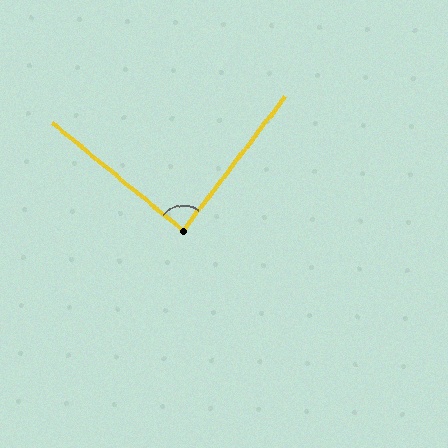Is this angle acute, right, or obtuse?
It is approximately a right angle.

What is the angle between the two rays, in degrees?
Approximately 88 degrees.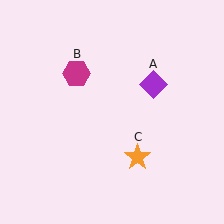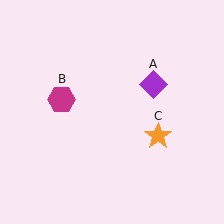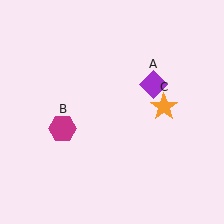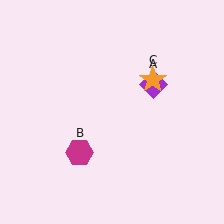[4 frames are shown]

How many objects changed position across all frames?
2 objects changed position: magenta hexagon (object B), orange star (object C).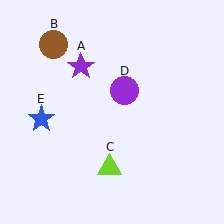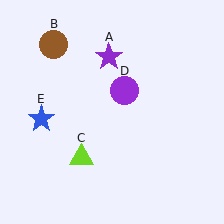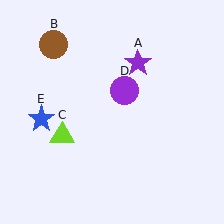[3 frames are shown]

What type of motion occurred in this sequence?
The purple star (object A), lime triangle (object C) rotated clockwise around the center of the scene.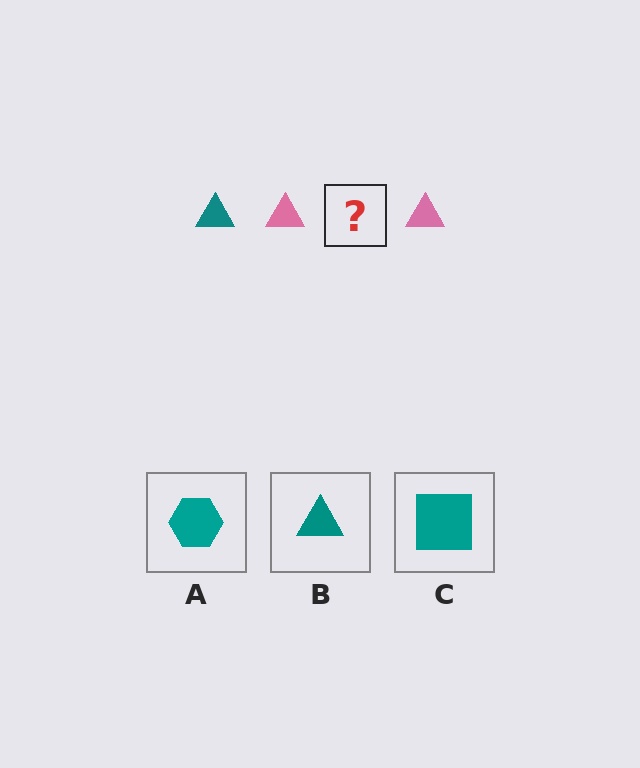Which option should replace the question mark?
Option B.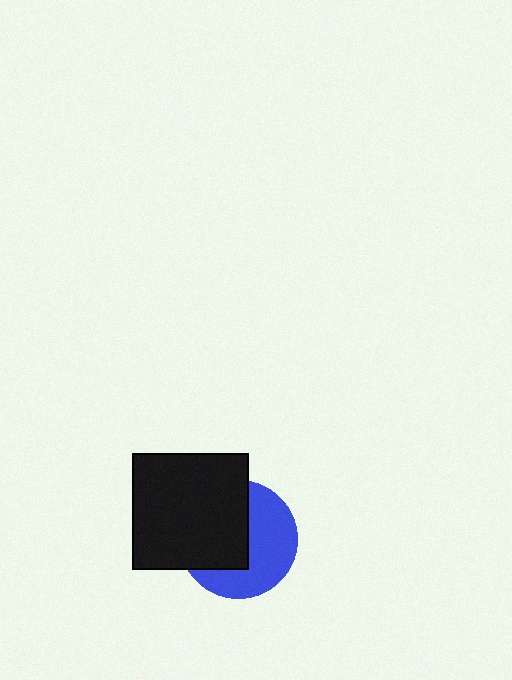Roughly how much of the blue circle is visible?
About half of it is visible (roughly 51%).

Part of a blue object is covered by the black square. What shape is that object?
It is a circle.